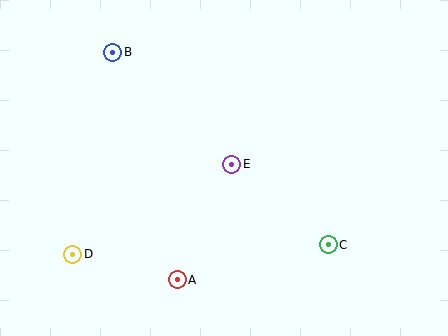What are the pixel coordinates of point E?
Point E is at (232, 164).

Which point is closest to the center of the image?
Point E at (232, 164) is closest to the center.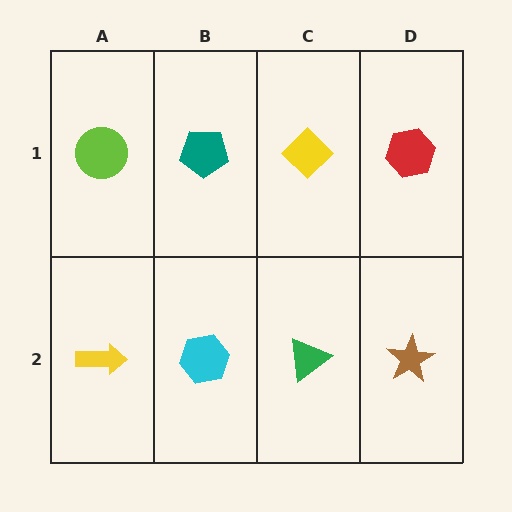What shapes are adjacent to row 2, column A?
A lime circle (row 1, column A), a cyan hexagon (row 2, column B).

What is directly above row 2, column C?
A yellow diamond.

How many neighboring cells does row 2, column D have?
2.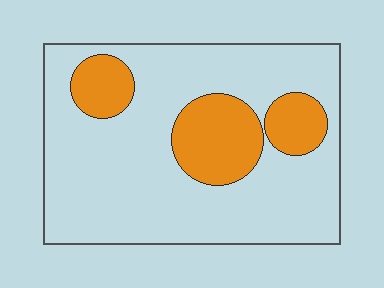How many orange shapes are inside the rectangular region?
3.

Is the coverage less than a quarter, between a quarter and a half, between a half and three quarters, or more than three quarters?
Less than a quarter.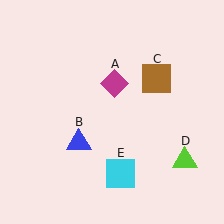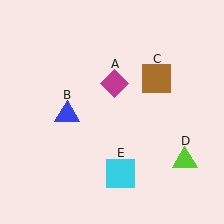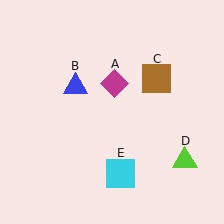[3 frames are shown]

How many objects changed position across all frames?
1 object changed position: blue triangle (object B).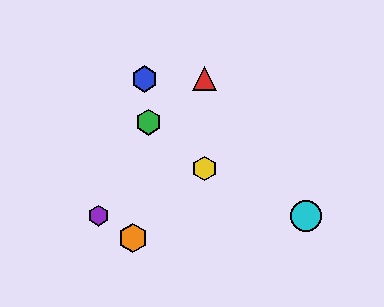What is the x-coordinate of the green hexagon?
The green hexagon is at x≈148.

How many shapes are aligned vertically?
2 shapes (the red triangle, the yellow hexagon) are aligned vertically.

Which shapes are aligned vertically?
The red triangle, the yellow hexagon are aligned vertically.